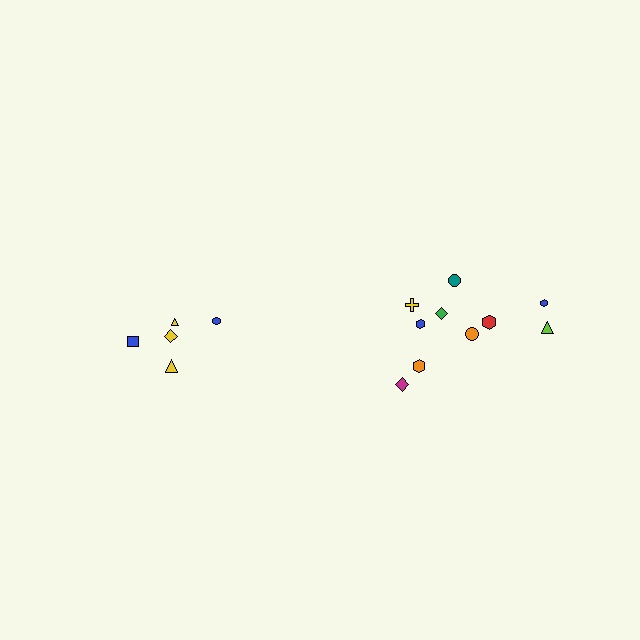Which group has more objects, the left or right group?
The right group.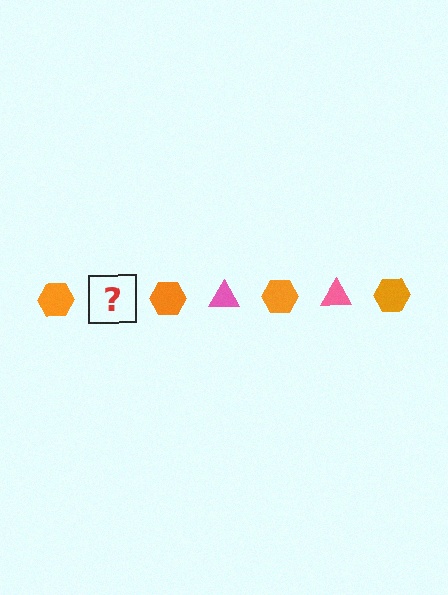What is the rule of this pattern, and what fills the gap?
The rule is that the pattern alternates between orange hexagon and pink triangle. The gap should be filled with a pink triangle.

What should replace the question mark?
The question mark should be replaced with a pink triangle.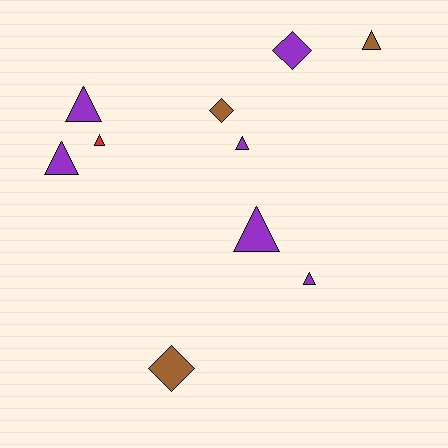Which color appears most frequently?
Purple, with 6 objects.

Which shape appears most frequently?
Triangle, with 7 objects.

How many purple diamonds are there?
There is 1 purple diamond.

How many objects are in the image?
There are 10 objects.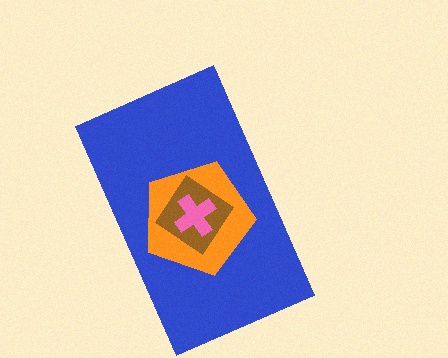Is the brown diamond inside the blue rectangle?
Yes.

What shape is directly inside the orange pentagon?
The brown diamond.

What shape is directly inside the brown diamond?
The pink cross.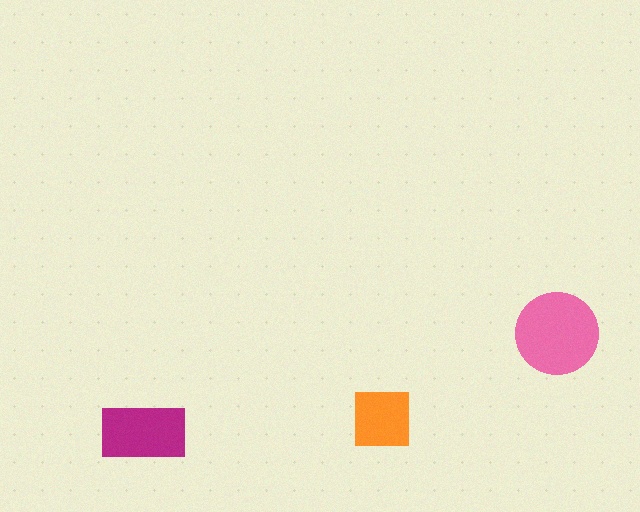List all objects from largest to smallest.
The pink circle, the magenta rectangle, the orange square.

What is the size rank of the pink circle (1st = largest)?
1st.